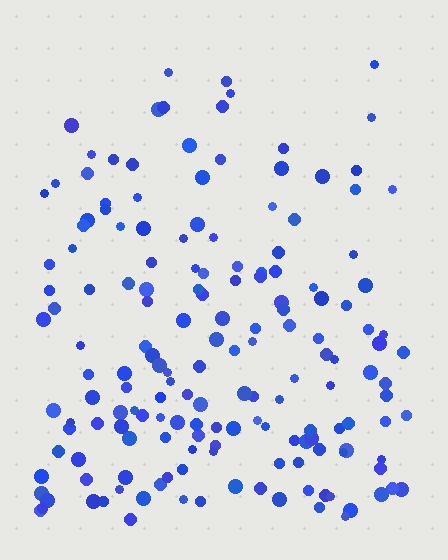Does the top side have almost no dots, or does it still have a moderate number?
Still a moderate number, just noticeably fewer than the bottom.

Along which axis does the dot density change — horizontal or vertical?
Vertical.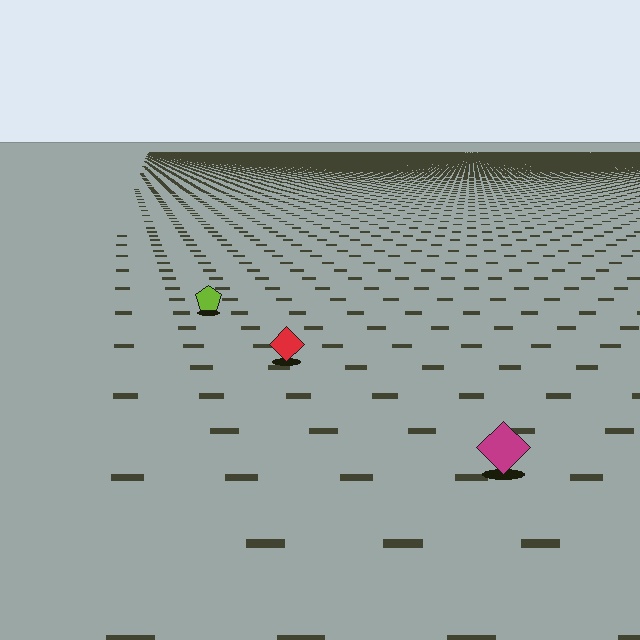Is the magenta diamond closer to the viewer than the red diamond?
Yes. The magenta diamond is closer — you can tell from the texture gradient: the ground texture is coarser near it.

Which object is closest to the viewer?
The magenta diamond is closest. The texture marks near it are larger and more spread out.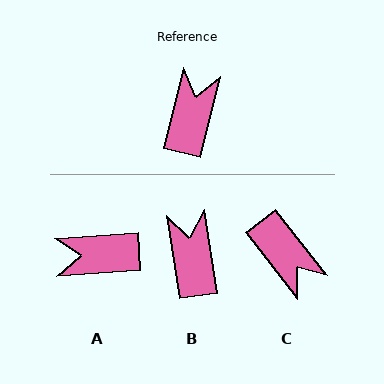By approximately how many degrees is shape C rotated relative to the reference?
Approximately 128 degrees clockwise.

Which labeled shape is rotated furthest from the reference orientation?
C, about 128 degrees away.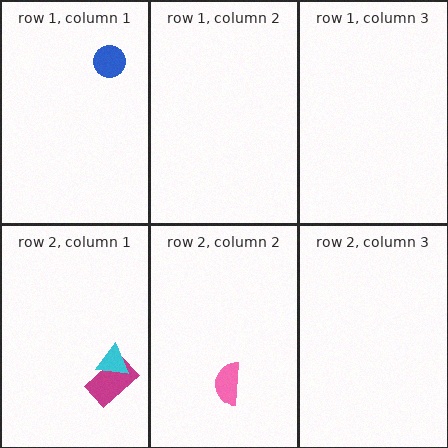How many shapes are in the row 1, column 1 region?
1.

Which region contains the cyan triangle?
The row 2, column 1 region.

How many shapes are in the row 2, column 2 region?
1.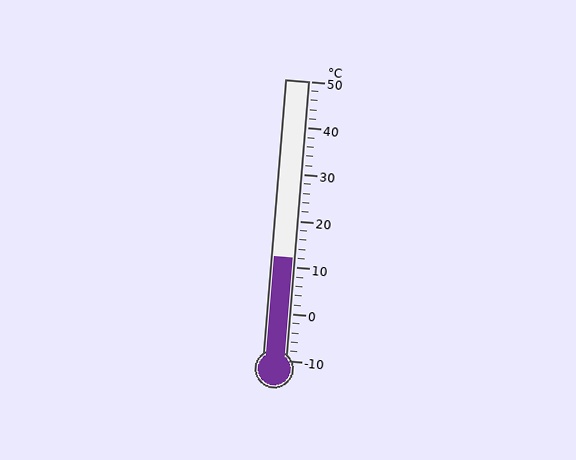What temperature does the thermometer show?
The thermometer shows approximately 12°C.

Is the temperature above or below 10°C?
The temperature is above 10°C.